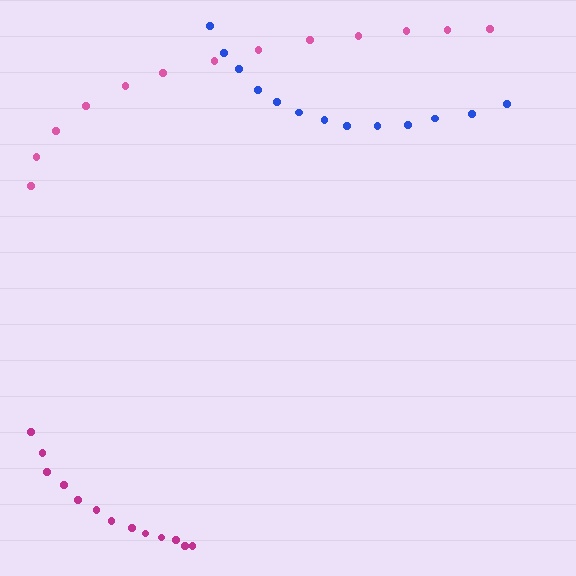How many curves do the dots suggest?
There are 3 distinct paths.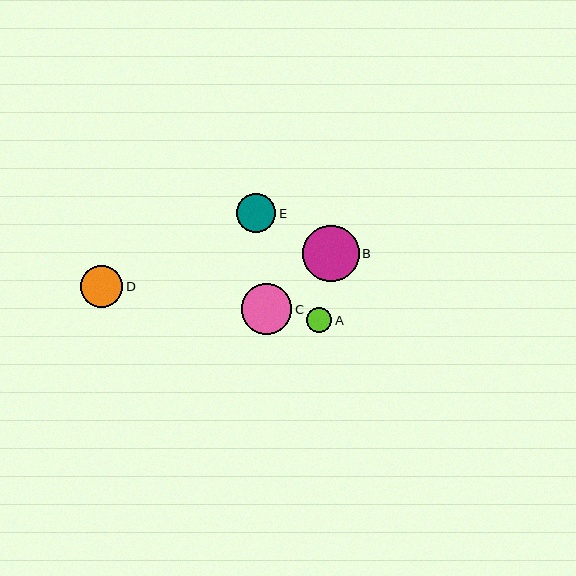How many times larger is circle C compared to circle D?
Circle C is approximately 1.2 times the size of circle D.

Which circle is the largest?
Circle B is the largest with a size of approximately 57 pixels.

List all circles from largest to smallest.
From largest to smallest: B, C, D, E, A.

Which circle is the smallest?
Circle A is the smallest with a size of approximately 25 pixels.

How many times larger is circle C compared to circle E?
Circle C is approximately 1.3 times the size of circle E.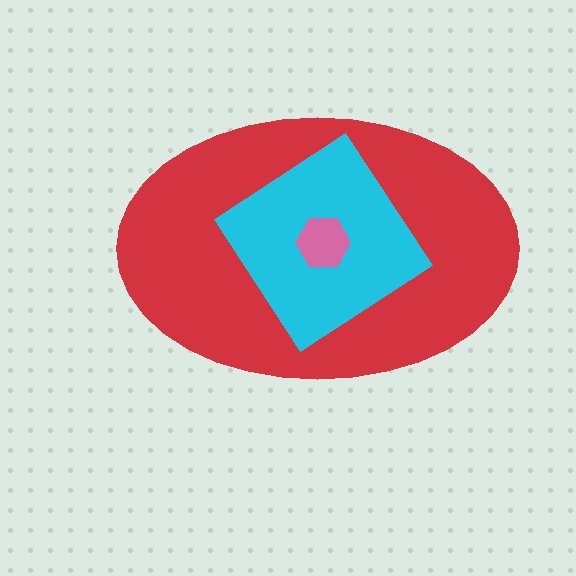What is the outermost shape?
The red ellipse.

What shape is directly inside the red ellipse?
The cyan diamond.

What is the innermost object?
The pink hexagon.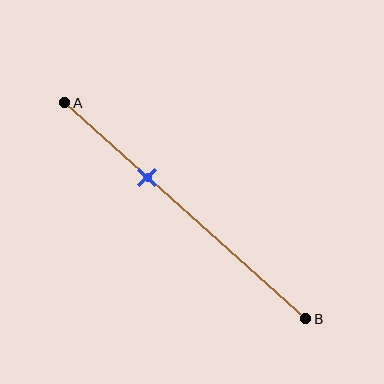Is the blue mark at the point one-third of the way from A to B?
Yes, the mark is approximately at the one-third point.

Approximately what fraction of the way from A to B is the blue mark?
The blue mark is approximately 35% of the way from A to B.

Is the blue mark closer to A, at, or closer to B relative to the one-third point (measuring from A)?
The blue mark is approximately at the one-third point of segment AB.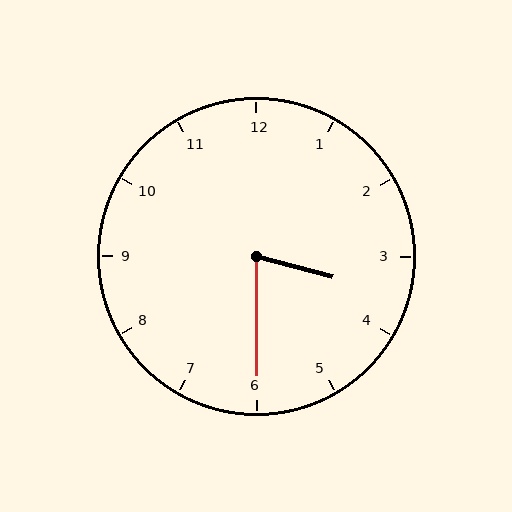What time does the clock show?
3:30.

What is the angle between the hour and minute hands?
Approximately 75 degrees.